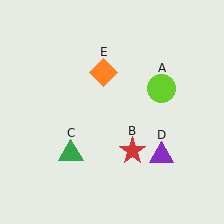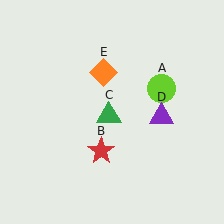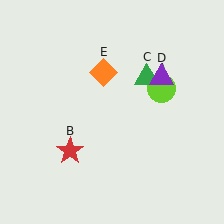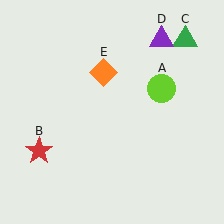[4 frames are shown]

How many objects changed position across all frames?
3 objects changed position: red star (object B), green triangle (object C), purple triangle (object D).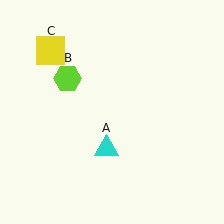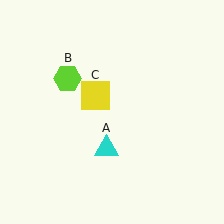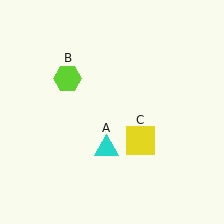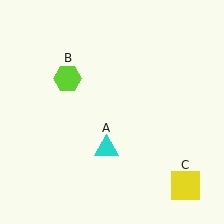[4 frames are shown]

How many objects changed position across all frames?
1 object changed position: yellow square (object C).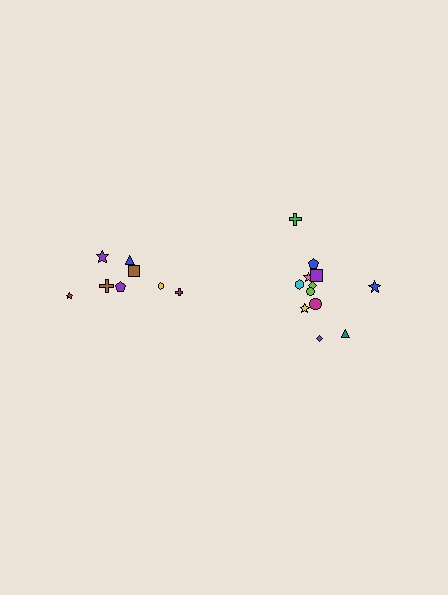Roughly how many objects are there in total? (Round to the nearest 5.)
Roughly 20 objects in total.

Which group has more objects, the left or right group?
The right group.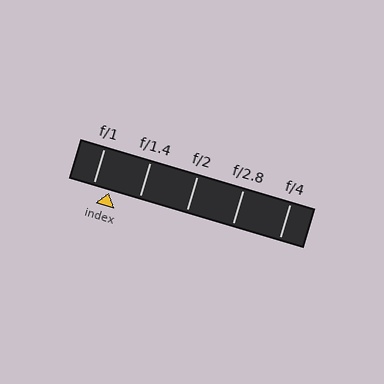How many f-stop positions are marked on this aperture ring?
There are 5 f-stop positions marked.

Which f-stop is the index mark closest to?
The index mark is closest to f/1.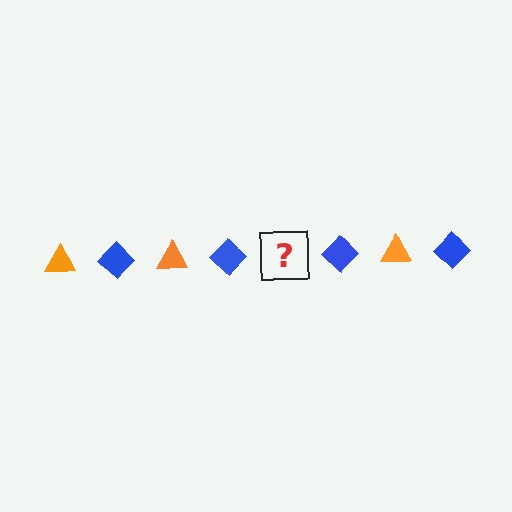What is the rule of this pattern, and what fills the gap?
The rule is that the pattern alternates between orange triangle and blue diamond. The gap should be filled with an orange triangle.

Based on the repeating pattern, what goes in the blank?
The blank should be an orange triangle.